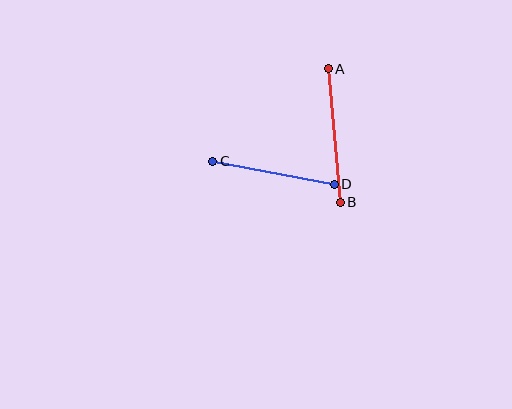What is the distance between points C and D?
The distance is approximately 124 pixels.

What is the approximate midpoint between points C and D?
The midpoint is at approximately (274, 173) pixels.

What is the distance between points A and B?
The distance is approximately 134 pixels.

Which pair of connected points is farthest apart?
Points A and B are farthest apart.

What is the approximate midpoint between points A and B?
The midpoint is at approximately (334, 136) pixels.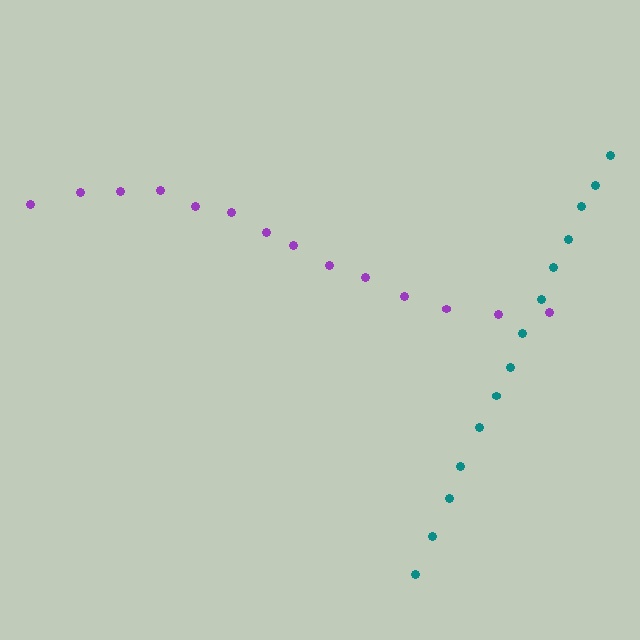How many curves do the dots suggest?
There are 2 distinct paths.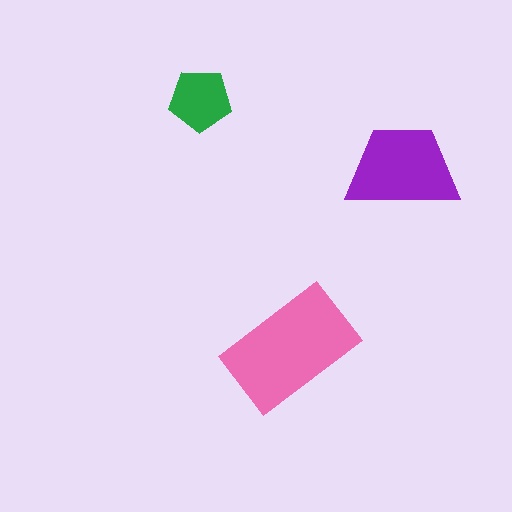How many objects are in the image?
There are 3 objects in the image.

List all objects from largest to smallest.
The pink rectangle, the purple trapezoid, the green pentagon.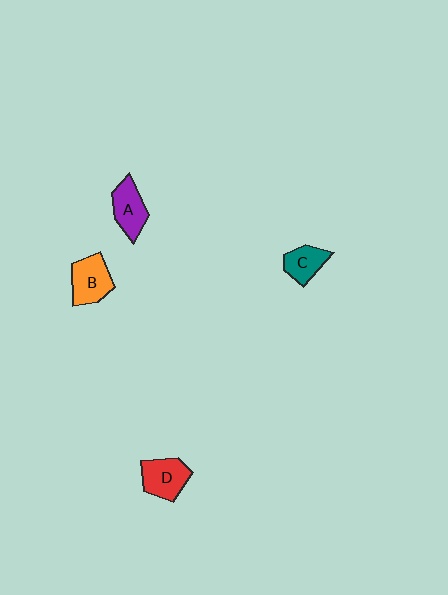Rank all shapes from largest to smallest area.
From largest to smallest: D (red), B (orange), A (purple), C (teal).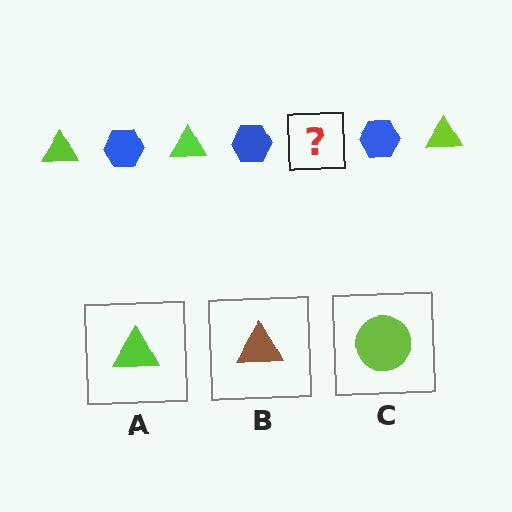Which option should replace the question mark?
Option A.